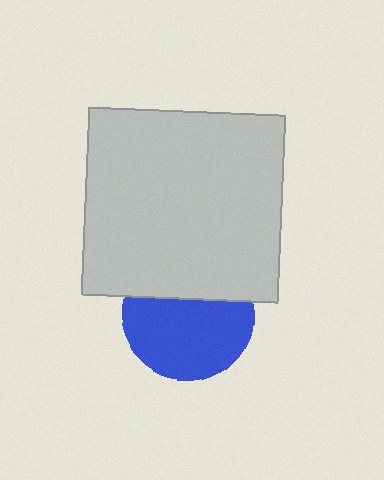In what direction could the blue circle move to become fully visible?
The blue circle could move down. That would shift it out from behind the light gray rectangle entirely.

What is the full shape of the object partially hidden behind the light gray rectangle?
The partially hidden object is a blue circle.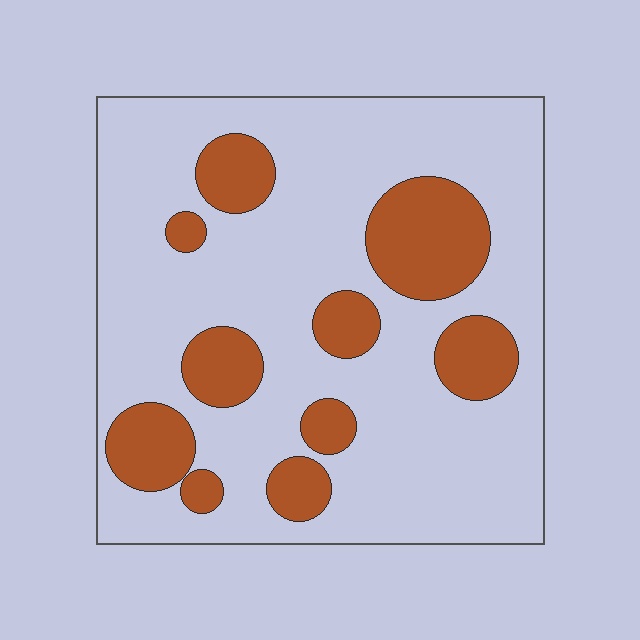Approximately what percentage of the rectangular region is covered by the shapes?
Approximately 25%.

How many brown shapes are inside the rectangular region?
10.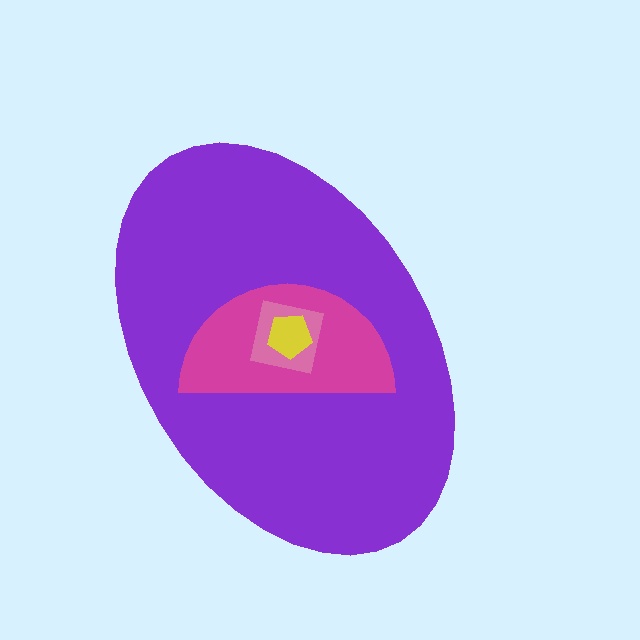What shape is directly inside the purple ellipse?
The magenta semicircle.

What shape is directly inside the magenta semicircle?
The pink square.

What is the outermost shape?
The purple ellipse.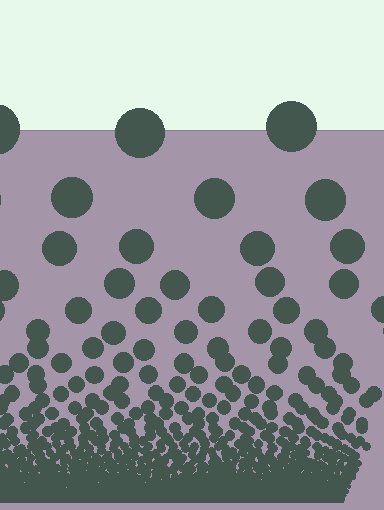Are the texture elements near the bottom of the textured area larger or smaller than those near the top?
Smaller. The gradient is inverted — elements near the bottom are smaller and denser.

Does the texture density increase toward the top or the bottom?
Density increases toward the bottom.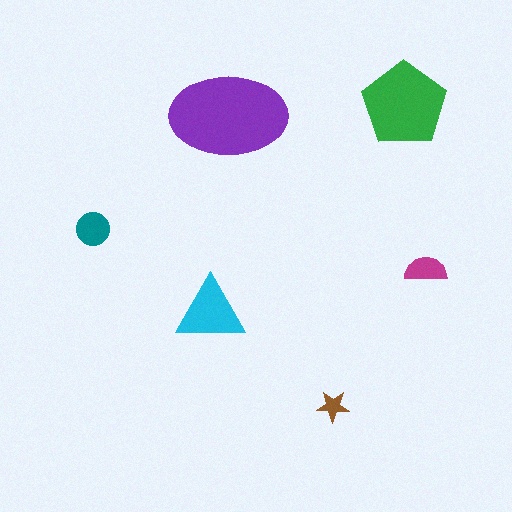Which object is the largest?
The purple ellipse.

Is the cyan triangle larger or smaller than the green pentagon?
Smaller.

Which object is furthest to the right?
The magenta semicircle is rightmost.